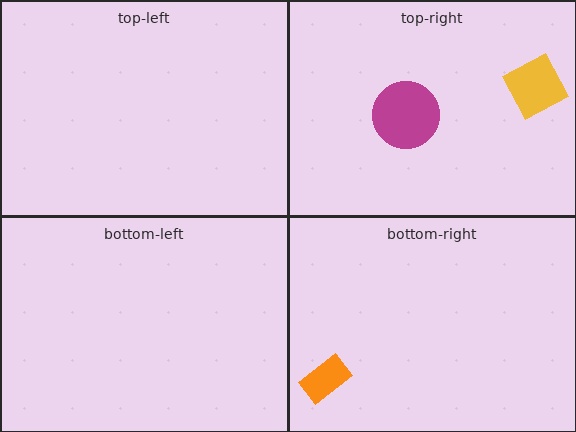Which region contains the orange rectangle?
The bottom-right region.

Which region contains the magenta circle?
The top-right region.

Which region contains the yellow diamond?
The top-right region.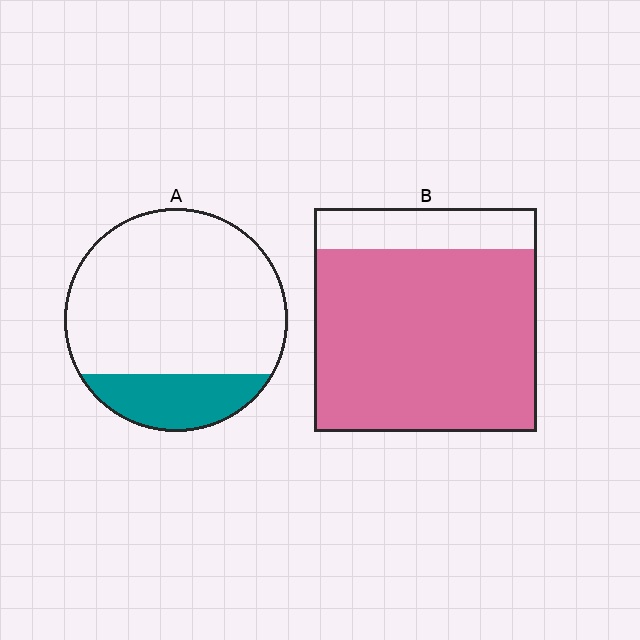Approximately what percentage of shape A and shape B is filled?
A is approximately 20% and B is approximately 80%.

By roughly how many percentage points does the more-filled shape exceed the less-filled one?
By roughly 60 percentage points (B over A).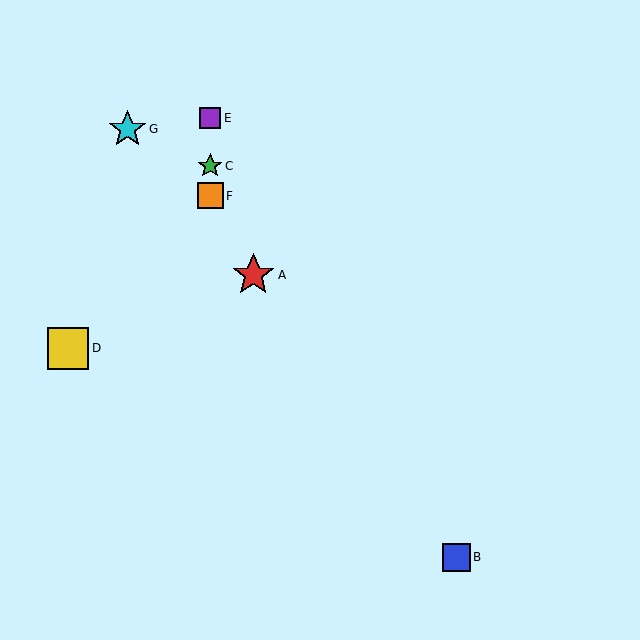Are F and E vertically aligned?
Yes, both are at x≈210.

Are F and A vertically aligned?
No, F is at x≈210 and A is at x≈253.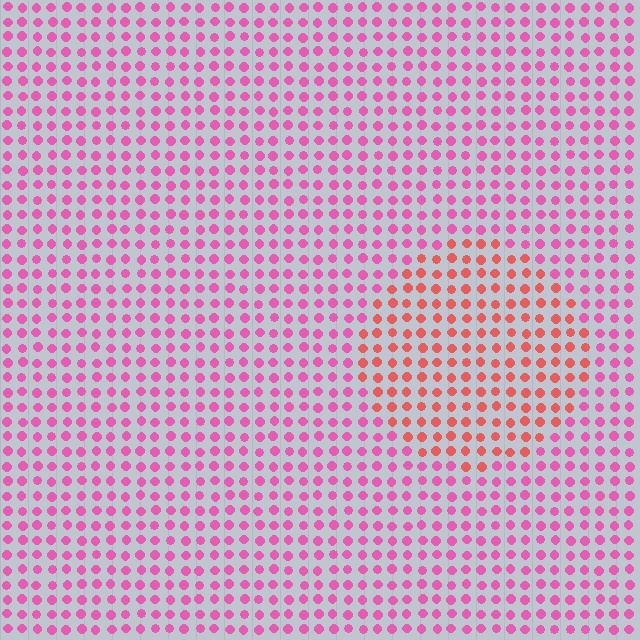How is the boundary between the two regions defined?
The boundary is defined purely by a slight shift in hue (about 38 degrees). Spacing, size, and orientation are identical on both sides.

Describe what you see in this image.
The image is filled with small pink elements in a uniform arrangement. A circle-shaped region is visible where the elements are tinted to a slightly different hue, forming a subtle color boundary.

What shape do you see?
I see a circle.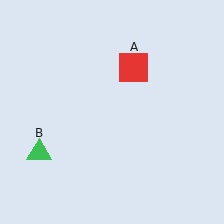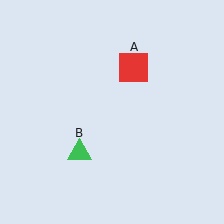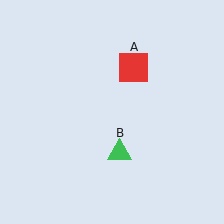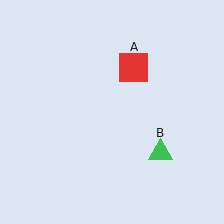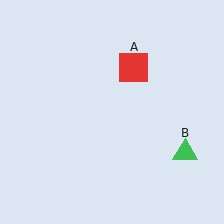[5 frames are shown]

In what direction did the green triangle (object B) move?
The green triangle (object B) moved right.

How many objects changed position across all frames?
1 object changed position: green triangle (object B).